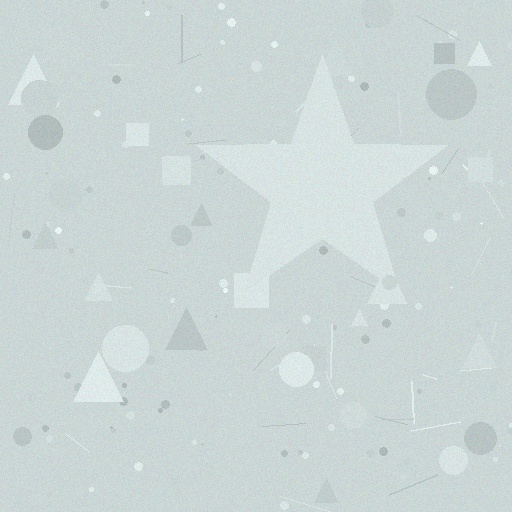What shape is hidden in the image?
A star is hidden in the image.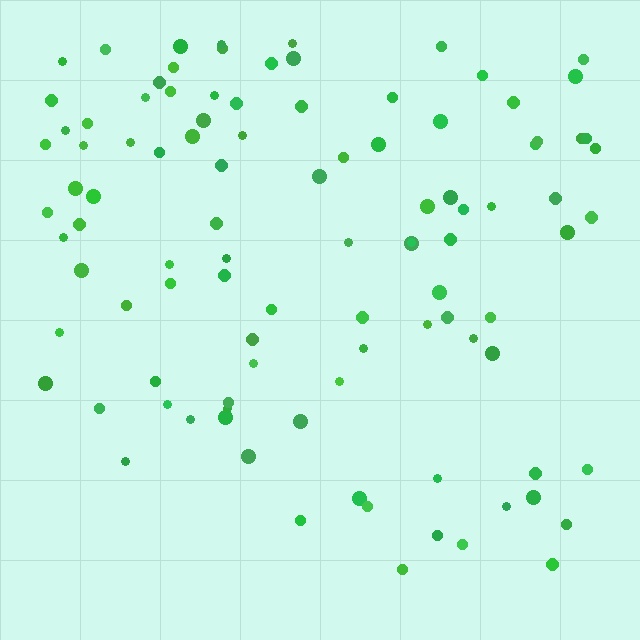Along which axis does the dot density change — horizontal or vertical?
Vertical.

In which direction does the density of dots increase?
From bottom to top, with the top side densest.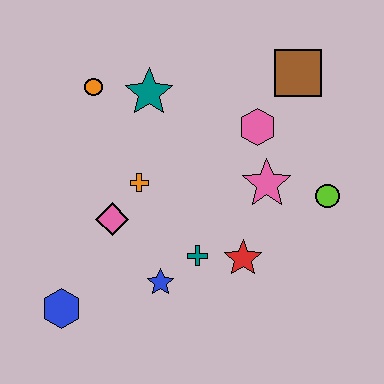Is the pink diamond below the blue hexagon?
No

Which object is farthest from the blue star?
The brown square is farthest from the blue star.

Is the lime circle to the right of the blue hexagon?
Yes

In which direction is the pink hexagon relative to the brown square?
The pink hexagon is below the brown square.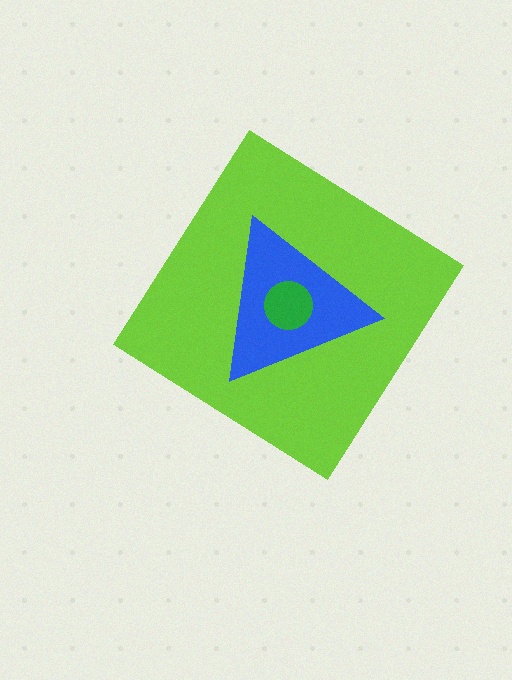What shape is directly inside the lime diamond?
The blue triangle.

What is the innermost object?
The green circle.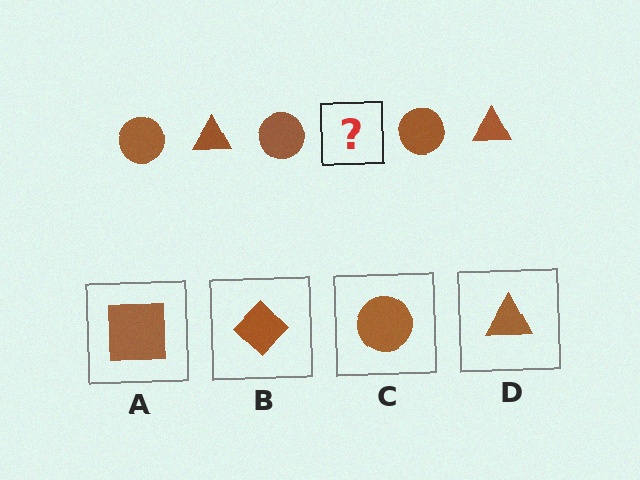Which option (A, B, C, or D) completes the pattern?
D.